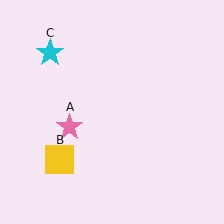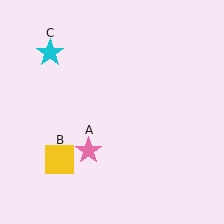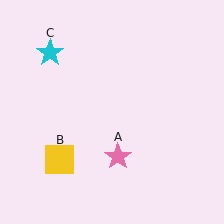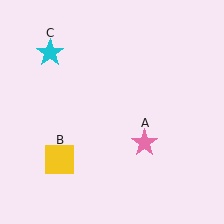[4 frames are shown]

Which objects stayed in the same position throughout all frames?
Yellow square (object B) and cyan star (object C) remained stationary.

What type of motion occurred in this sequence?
The pink star (object A) rotated counterclockwise around the center of the scene.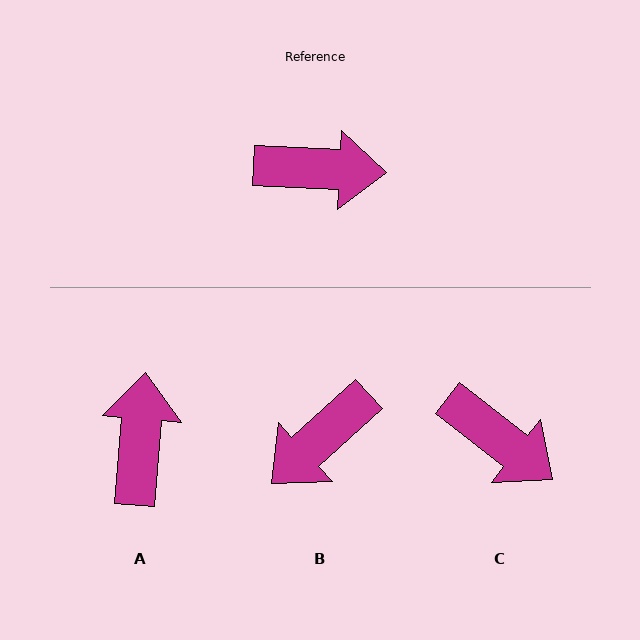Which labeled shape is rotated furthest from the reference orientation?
B, about 134 degrees away.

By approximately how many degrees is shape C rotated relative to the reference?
Approximately 35 degrees clockwise.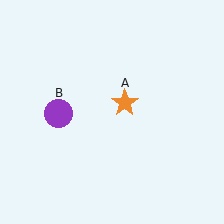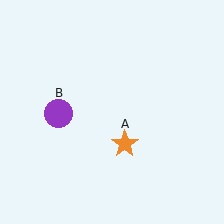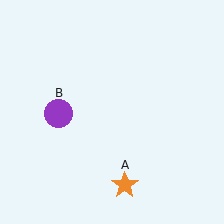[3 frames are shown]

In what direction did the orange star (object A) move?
The orange star (object A) moved down.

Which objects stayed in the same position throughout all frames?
Purple circle (object B) remained stationary.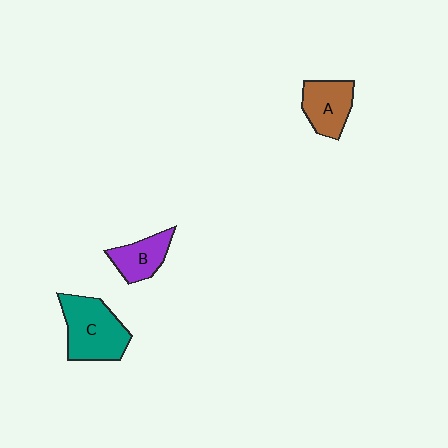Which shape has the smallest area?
Shape B (purple).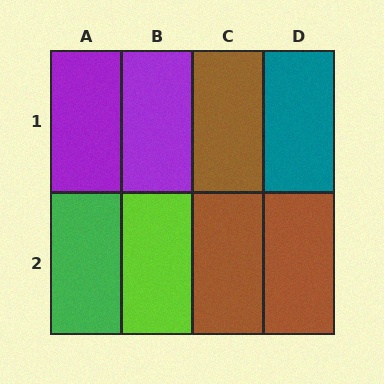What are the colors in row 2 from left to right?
Green, lime, brown, brown.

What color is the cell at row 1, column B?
Purple.